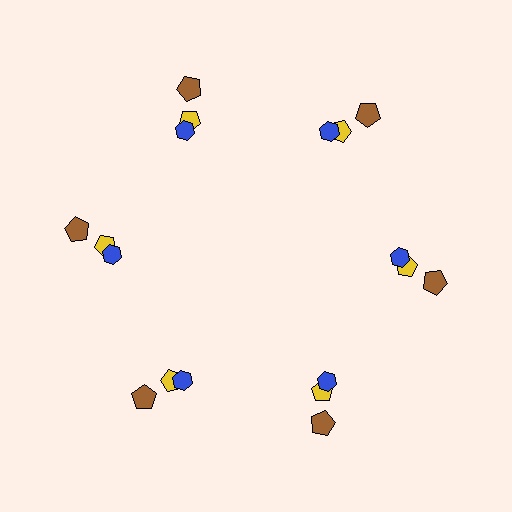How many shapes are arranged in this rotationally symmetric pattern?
There are 18 shapes, arranged in 6 groups of 3.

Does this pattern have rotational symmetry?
Yes, this pattern has 6-fold rotational symmetry. It looks the same after rotating 60 degrees around the center.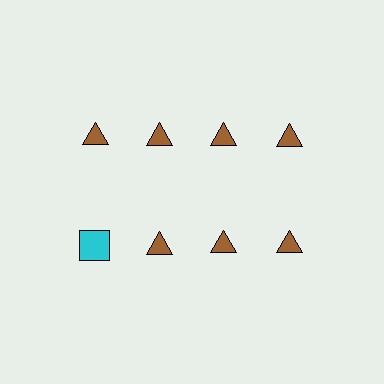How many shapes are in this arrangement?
There are 8 shapes arranged in a grid pattern.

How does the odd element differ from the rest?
It differs in both color (cyan instead of brown) and shape (square instead of triangle).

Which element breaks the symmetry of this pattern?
The cyan square in the second row, leftmost column breaks the symmetry. All other shapes are brown triangles.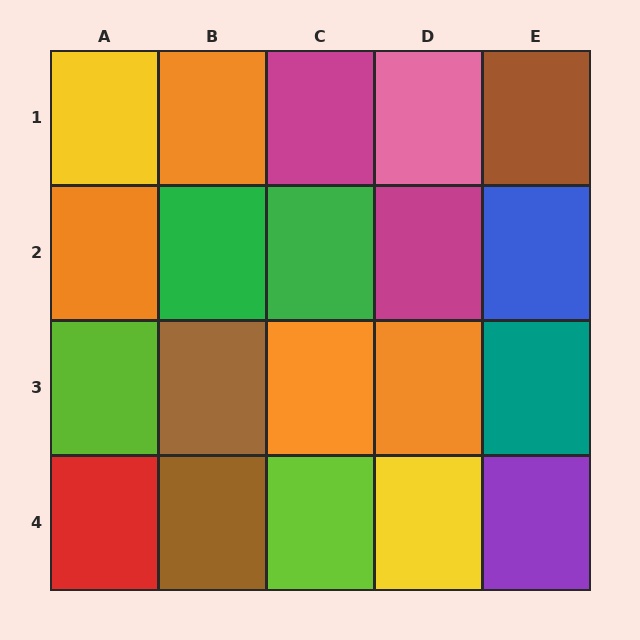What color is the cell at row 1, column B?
Orange.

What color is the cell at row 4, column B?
Brown.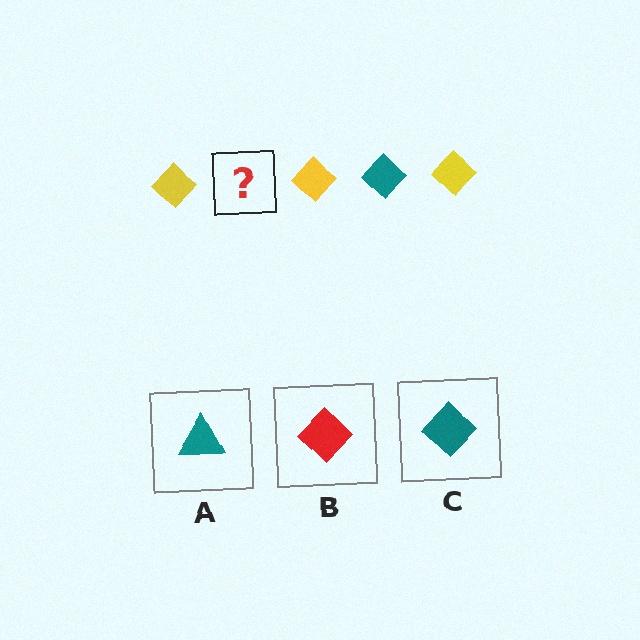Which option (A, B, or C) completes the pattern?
C.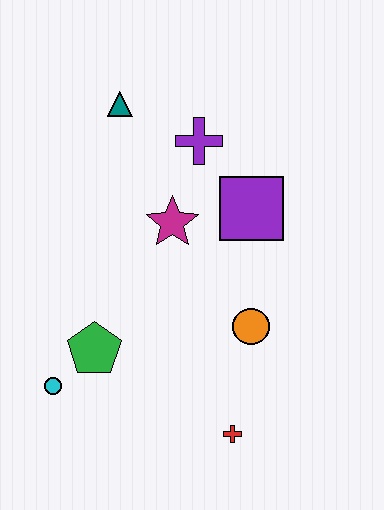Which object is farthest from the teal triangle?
The red cross is farthest from the teal triangle.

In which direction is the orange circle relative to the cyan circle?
The orange circle is to the right of the cyan circle.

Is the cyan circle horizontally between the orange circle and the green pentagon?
No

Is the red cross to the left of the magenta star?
No